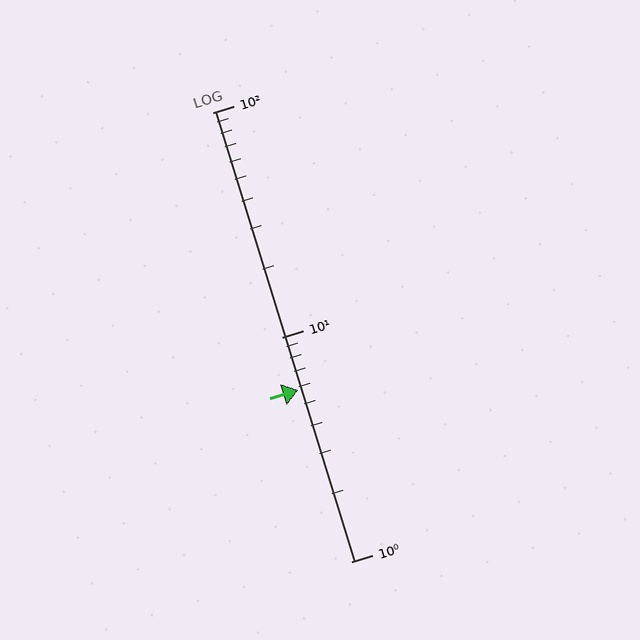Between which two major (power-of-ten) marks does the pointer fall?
The pointer is between 1 and 10.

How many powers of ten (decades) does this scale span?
The scale spans 2 decades, from 1 to 100.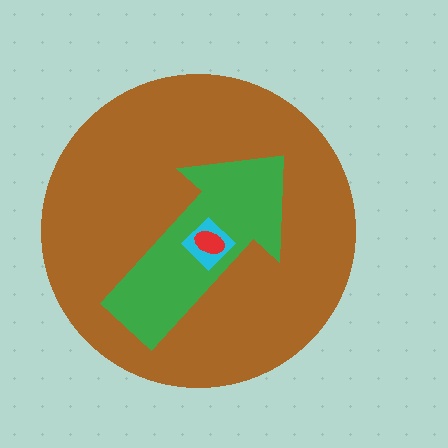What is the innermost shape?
The red ellipse.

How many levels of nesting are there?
4.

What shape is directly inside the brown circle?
The green arrow.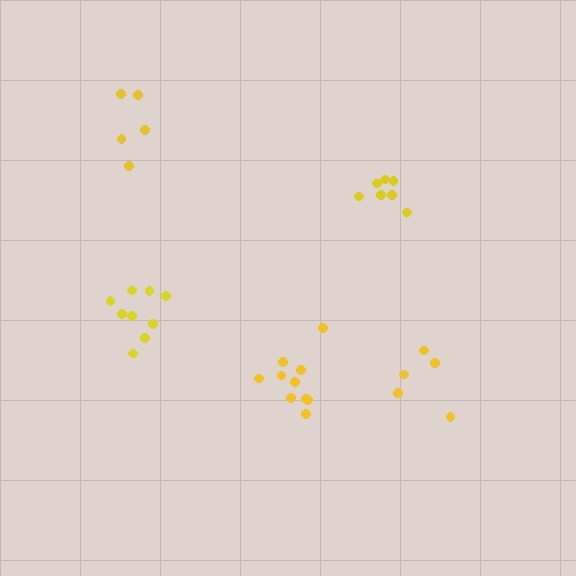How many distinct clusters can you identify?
There are 5 distinct clusters.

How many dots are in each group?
Group 1: 10 dots, Group 2: 5 dots, Group 3: 7 dots, Group 4: 5 dots, Group 5: 9 dots (36 total).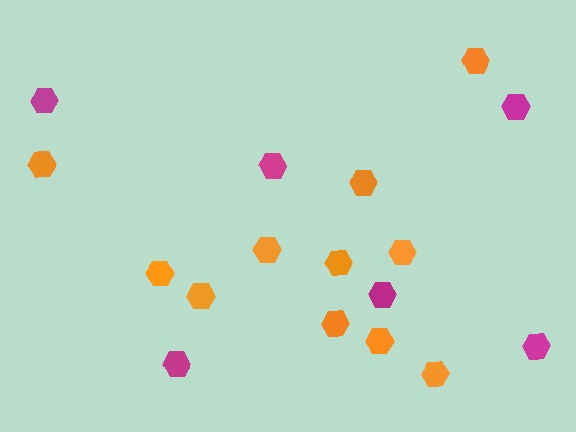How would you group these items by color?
There are 2 groups: one group of magenta hexagons (6) and one group of orange hexagons (11).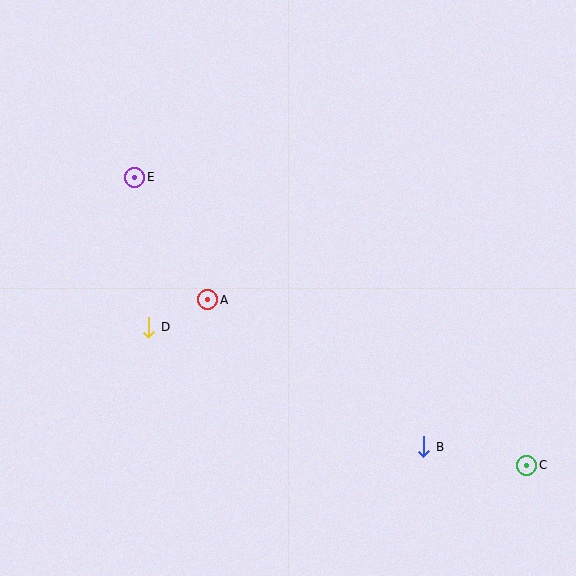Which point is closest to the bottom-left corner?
Point D is closest to the bottom-left corner.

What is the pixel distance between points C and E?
The distance between C and E is 486 pixels.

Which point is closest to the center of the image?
Point A at (208, 300) is closest to the center.